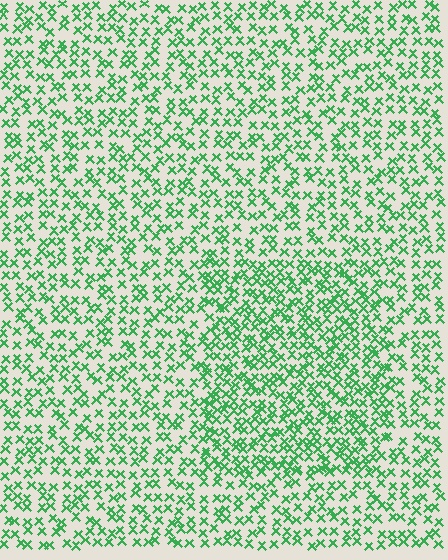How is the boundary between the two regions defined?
The boundary is defined by a change in element density (approximately 1.6x ratio). All elements are the same color, size, and shape.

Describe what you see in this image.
The image contains small green elements arranged at two different densities. A rectangle-shaped region is visible where the elements are more densely packed than the surrounding area.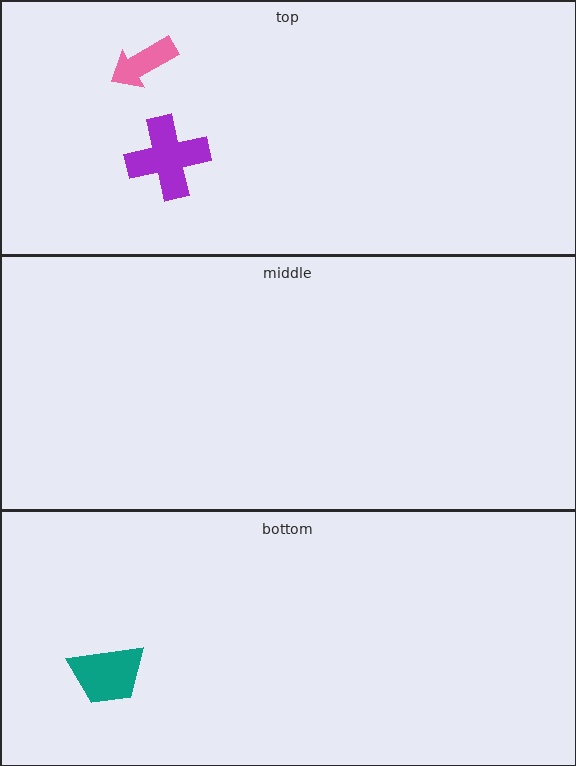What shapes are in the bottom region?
The teal trapezoid.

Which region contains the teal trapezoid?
The bottom region.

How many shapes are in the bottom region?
1.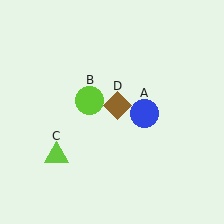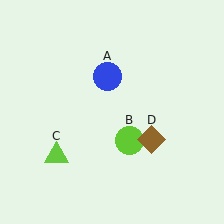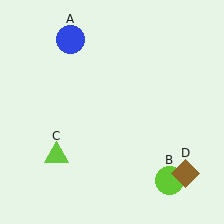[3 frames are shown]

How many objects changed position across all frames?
3 objects changed position: blue circle (object A), lime circle (object B), brown diamond (object D).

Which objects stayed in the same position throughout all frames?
Lime triangle (object C) remained stationary.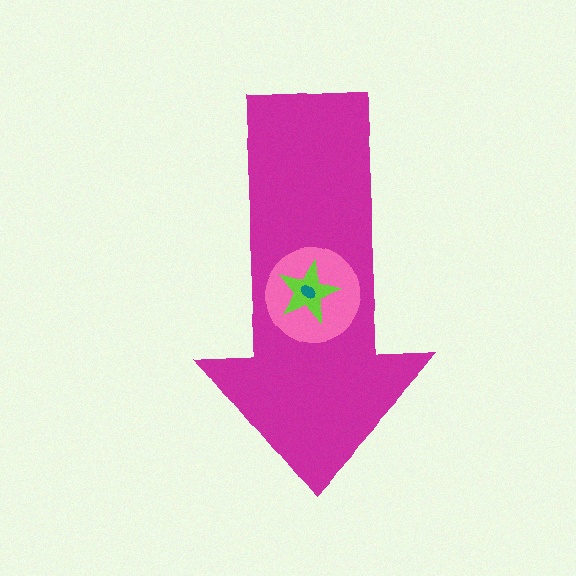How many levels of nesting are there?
4.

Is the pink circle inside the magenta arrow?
Yes.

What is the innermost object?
The teal ellipse.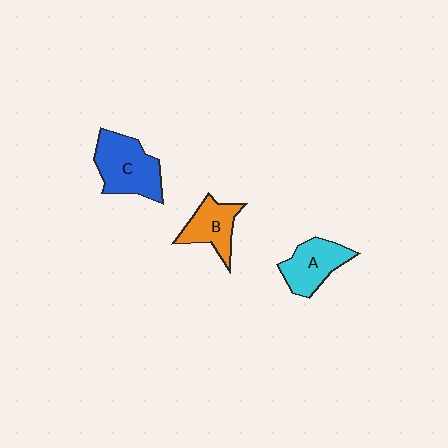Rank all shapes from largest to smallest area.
From largest to smallest: C (blue), A (cyan), B (orange).